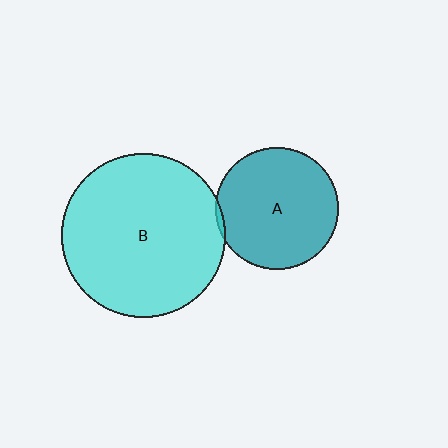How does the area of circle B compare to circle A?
Approximately 1.8 times.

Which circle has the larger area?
Circle B (cyan).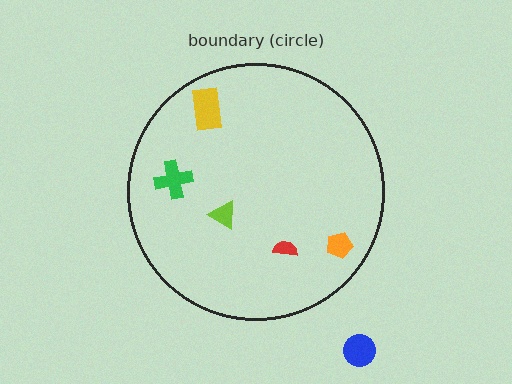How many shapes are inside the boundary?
5 inside, 1 outside.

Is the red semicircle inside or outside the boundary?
Inside.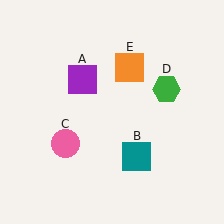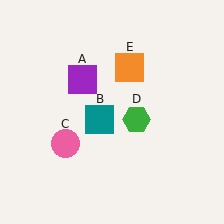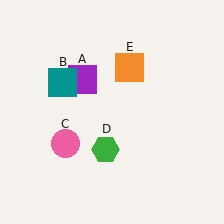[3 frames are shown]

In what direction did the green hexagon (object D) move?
The green hexagon (object D) moved down and to the left.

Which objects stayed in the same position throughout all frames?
Purple square (object A) and pink circle (object C) and orange square (object E) remained stationary.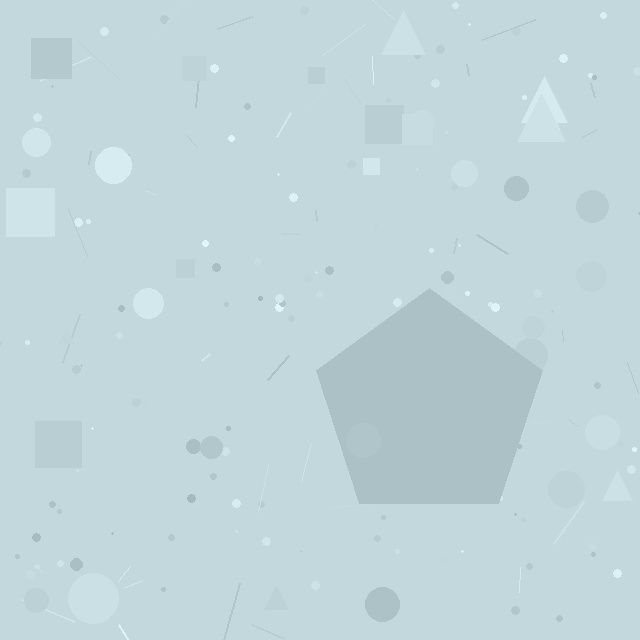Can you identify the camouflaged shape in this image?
The camouflaged shape is a pentagon.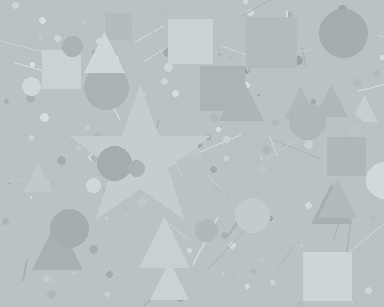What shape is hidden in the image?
A star is hidden in the image.